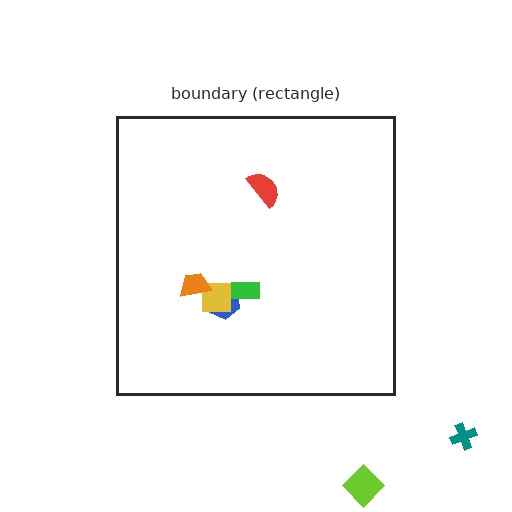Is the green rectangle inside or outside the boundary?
Inside.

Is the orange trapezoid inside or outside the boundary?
Inside.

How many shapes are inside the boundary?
5 inside, 2 outside.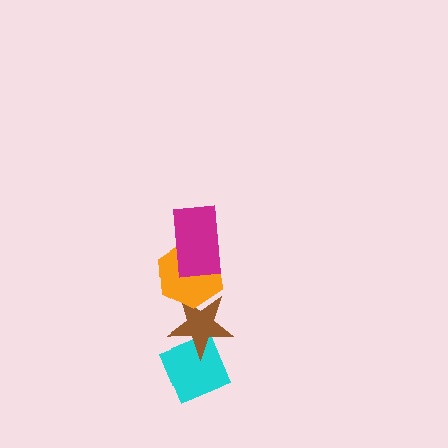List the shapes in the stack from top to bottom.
From top to bottom: the magenta rectangle, the orange hexagon, the brown star, the cyan diamond.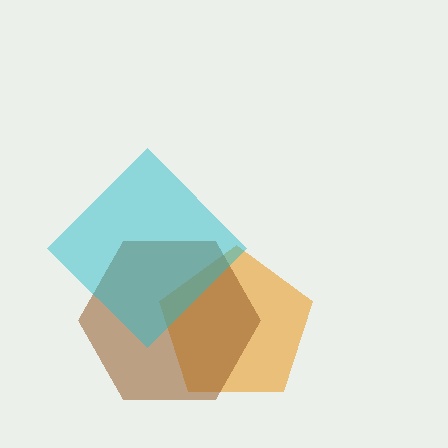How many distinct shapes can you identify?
There are 3 distinct shapes: an orange pentagon, a brown hexagon, a cyan diamond.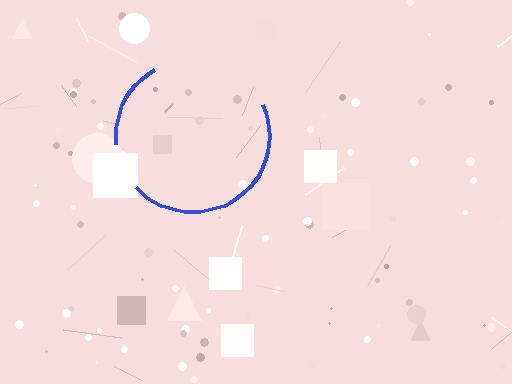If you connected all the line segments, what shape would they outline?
They would outline a circle.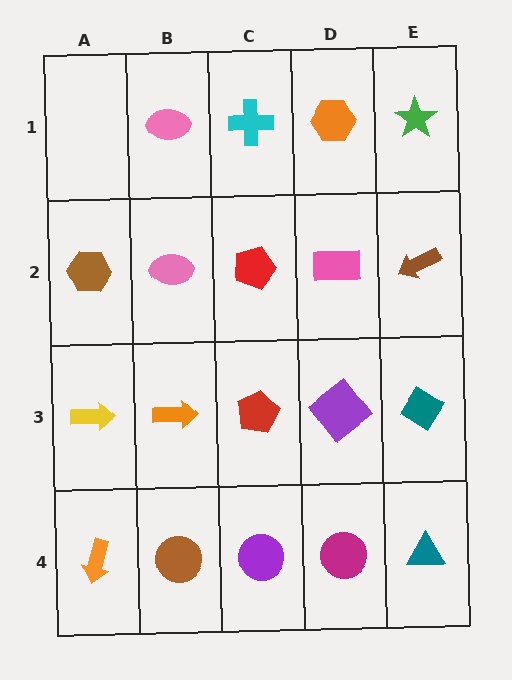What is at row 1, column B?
A pink ellipse.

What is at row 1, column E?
A green star.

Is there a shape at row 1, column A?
No, that cell is empty.